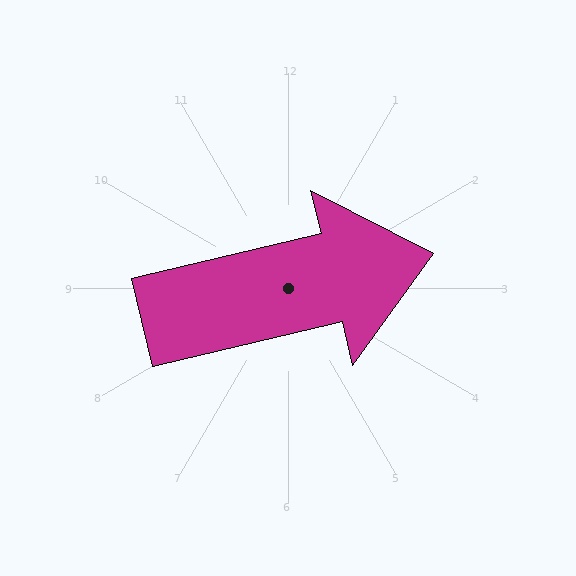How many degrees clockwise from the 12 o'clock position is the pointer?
Approximately 77 degrees.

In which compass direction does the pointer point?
East.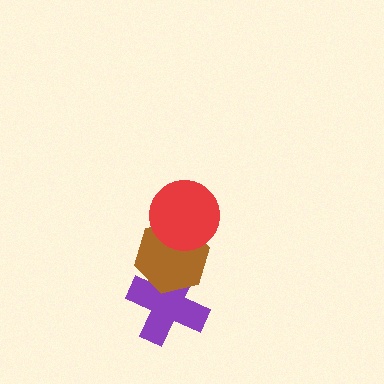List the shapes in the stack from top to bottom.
From top to bottom: the red circle, the brown hexagon, the purple cross.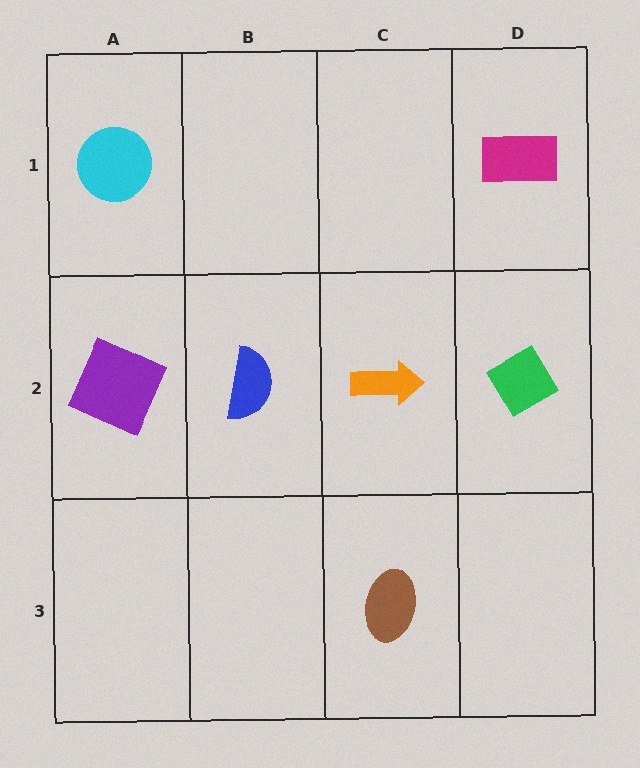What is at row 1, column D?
A magenta rectangle.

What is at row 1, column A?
A cyan circle.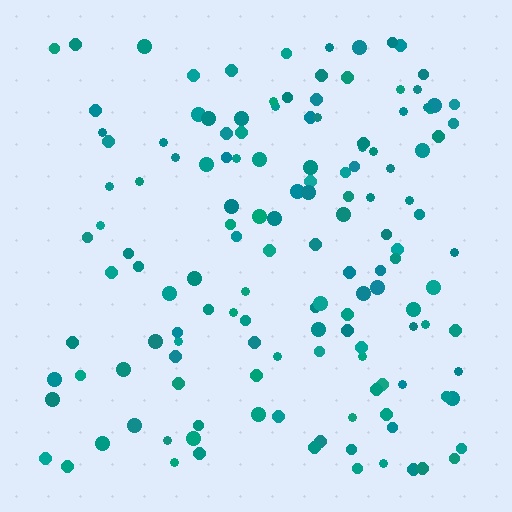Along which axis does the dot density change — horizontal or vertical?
Horizontal.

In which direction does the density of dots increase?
From left to right, with the right side densest.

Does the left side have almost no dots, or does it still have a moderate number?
Still a moderate number, just noticeably fewer than the right.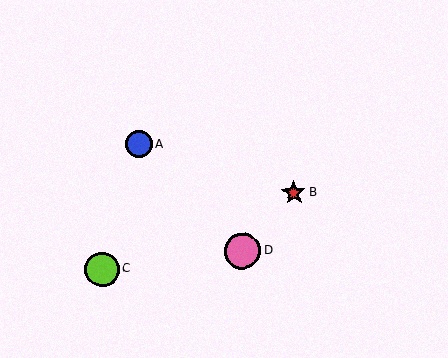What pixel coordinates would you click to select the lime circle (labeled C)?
Click at (102, 269) to select the lime circle C.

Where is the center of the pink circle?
The center of the pink circle is at (242, 251).